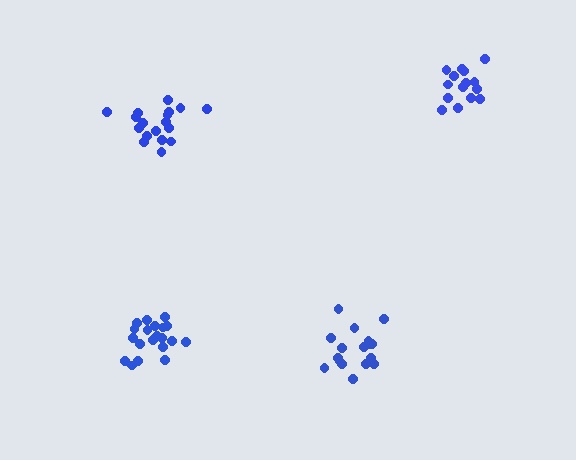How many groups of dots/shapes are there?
There are 4 groups.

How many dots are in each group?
Group 1: 20 dots, Group 2: 17 dots, Group 3: 15 dots, Group 4: 18 dots (70 total).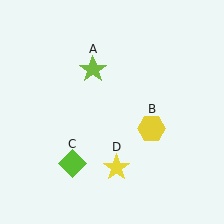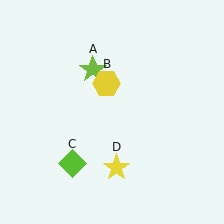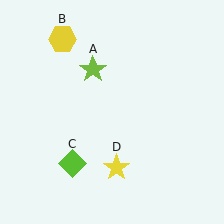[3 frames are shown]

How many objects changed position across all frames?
1 object changed position: yellow hexagon (object B).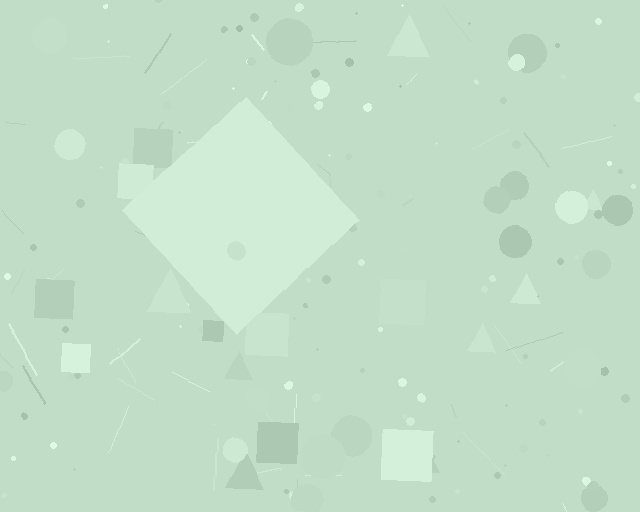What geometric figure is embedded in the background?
A diamond is embedded in the background.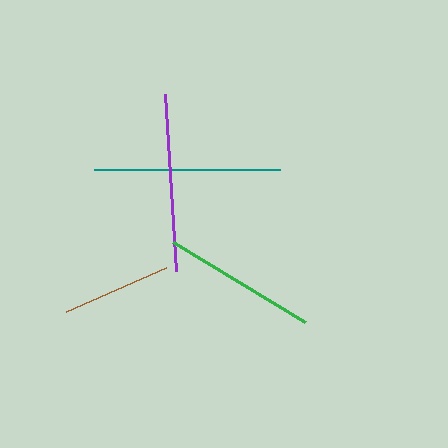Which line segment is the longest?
The teal line is the longest at approximately 186 pixels.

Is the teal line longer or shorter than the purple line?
The teal line is longer than the purple line.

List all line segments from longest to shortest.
From longest to shortest: teal, purple, green, brown.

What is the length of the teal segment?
The teal segment is approximately 186 pixels long.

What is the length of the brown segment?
The brown segment is approximately 108 pixels long.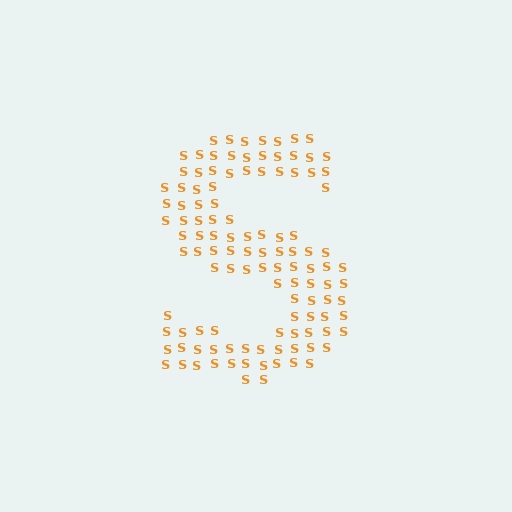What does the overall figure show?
The overall figure shows the letter S.